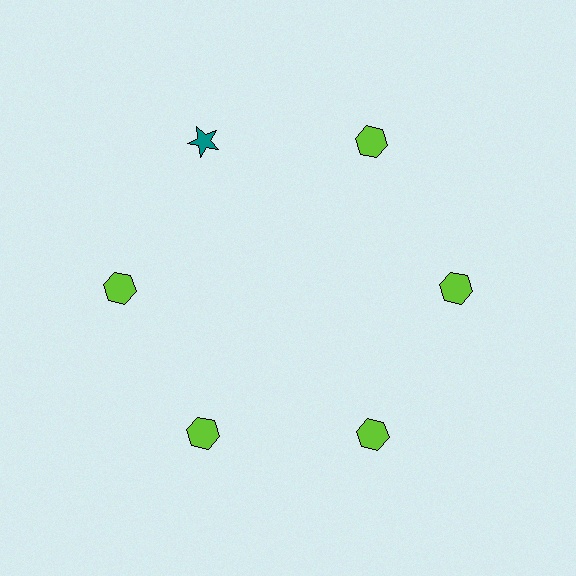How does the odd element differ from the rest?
It differs in both color (teal instead of lime) and shape (star instead of hexagon).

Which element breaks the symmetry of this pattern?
The teal star at roughly the 11 o'clock position breaks the symmetry. All other shapes are lime hexagons.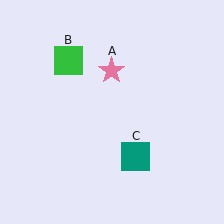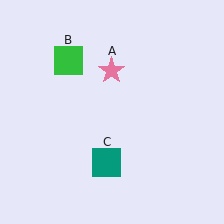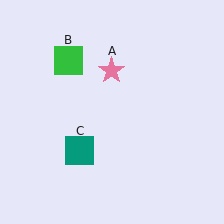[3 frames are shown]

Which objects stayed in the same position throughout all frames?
Pink star (object A) and green square (object B) remained stationary.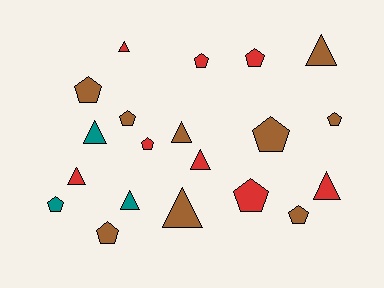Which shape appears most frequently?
Pentagon, with 11 objects.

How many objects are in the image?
There are 20 objects.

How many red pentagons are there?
There are 4 red pentagons.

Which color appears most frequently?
Brown, with 9 objects.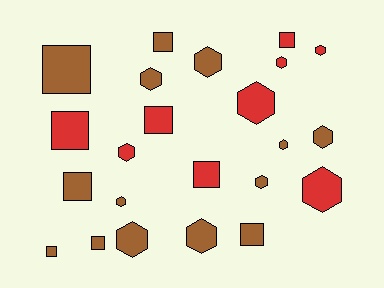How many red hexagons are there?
There are 5 red hexagons.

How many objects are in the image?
There are 23 objects.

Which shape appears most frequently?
Hexagon, with 13 objects.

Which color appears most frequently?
Brown, with 14 objects.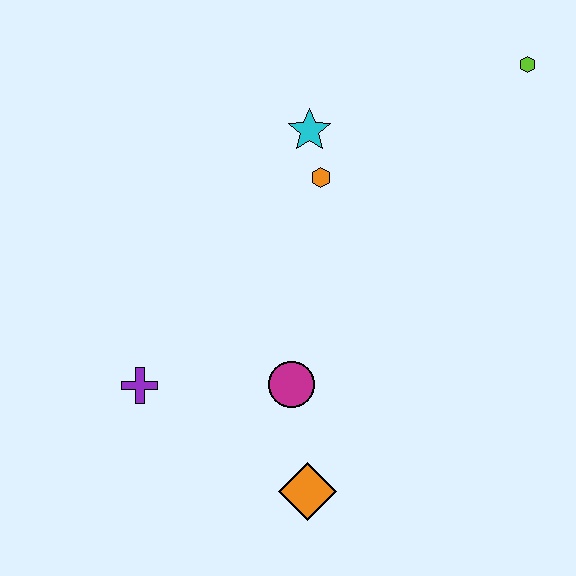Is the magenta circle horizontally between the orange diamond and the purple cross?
Yes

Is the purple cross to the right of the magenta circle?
No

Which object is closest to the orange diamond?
The magenta circle is closest to the orange diamond.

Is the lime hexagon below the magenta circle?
No